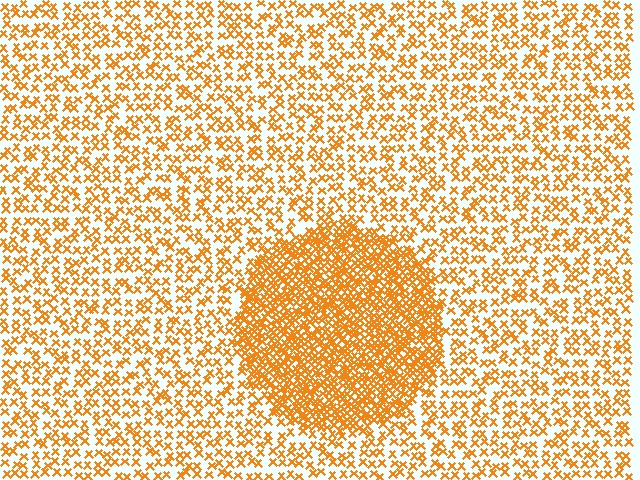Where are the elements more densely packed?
The elements are more densely packed inside the circle boundary.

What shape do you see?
I see a circle.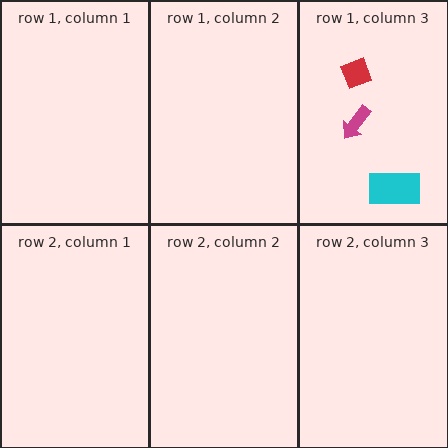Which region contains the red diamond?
The row 1, column 3 region.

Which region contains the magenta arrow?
The row 1, column 3 region.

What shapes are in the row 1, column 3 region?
The red diamond, the cyan rectangle, the magenta arrow.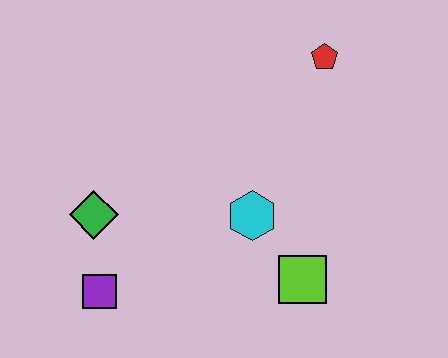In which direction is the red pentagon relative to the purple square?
The red pentagon is above the purple square.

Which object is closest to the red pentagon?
The cyan hexagon is closest to the red pentagon.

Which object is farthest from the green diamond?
The red pentagon is farthest from the green diamond.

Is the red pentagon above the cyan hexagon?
Yes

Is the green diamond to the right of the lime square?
No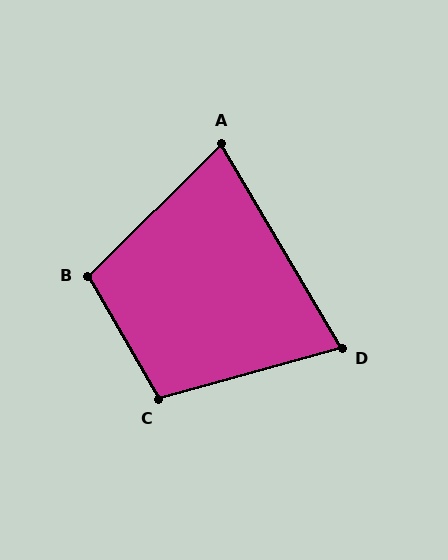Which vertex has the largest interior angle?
B, at approximately 105 degrees.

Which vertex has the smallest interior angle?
D, at approximately 75 degrees.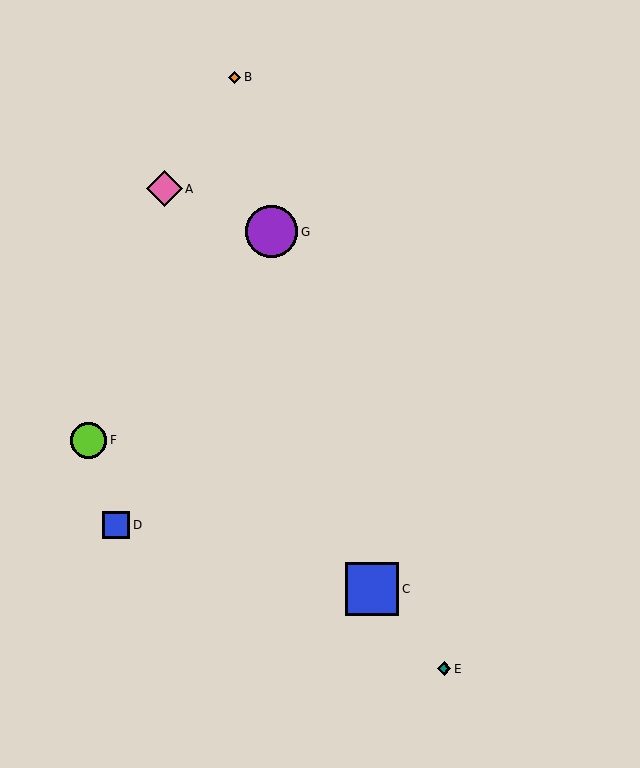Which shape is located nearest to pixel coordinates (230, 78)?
The orange diamond (labeled B) at (234, 77) is nearest to that location.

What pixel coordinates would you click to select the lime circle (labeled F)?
Click at (89, 440) to select the lime circle F.